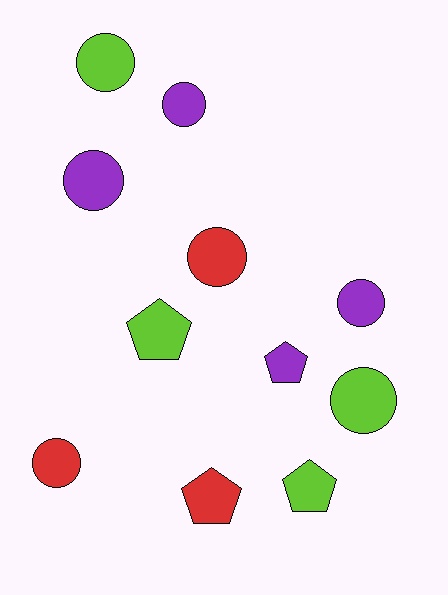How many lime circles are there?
There are 2 lime circles.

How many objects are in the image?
There are 11 objects.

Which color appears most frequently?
Lime, with 4 objects.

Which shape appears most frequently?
Circle, with 7 objects.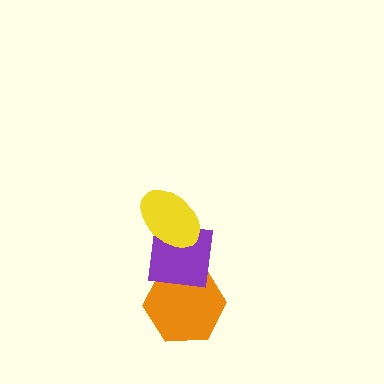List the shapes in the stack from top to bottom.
From top to bottom: the yellow ellipse, the purple square, the orange hexagon.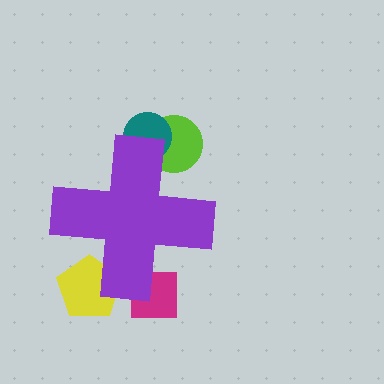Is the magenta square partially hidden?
Yes, the magenta square is partially hidden behind the purple cross.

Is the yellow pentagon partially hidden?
Yes, the yellow pentagon is partially hidden behind the purple cross.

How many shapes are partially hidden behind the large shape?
4 shapes are partially hidden.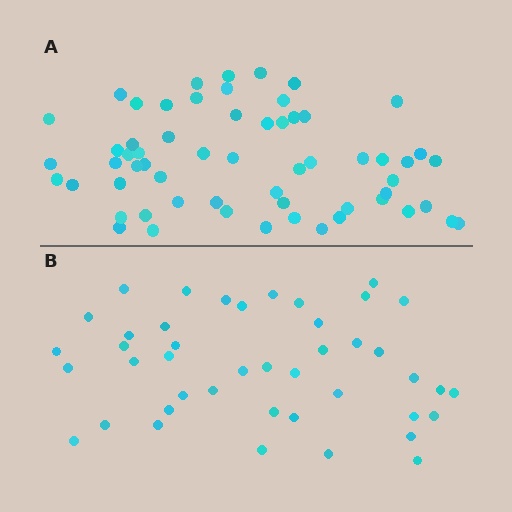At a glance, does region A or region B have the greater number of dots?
Region A (the top region) has more dots.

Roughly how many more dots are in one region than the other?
Region A has approximately 15 more dots than region B.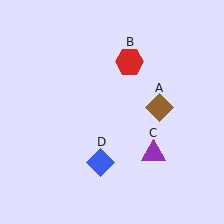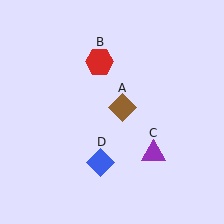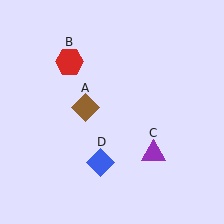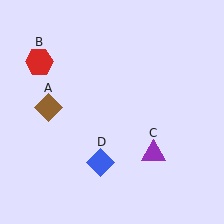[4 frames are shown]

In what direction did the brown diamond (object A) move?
The brown diamond (object A) moved left.